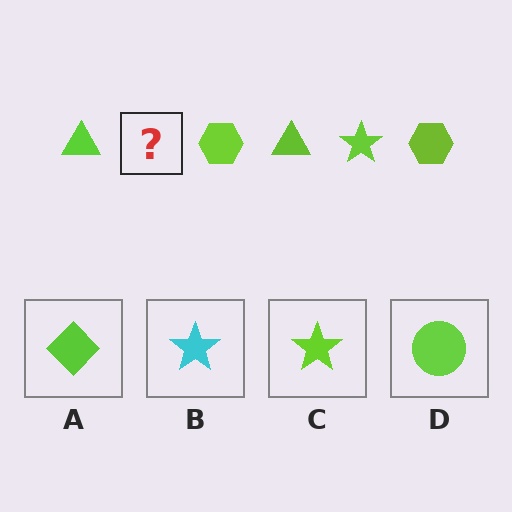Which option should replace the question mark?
Option C.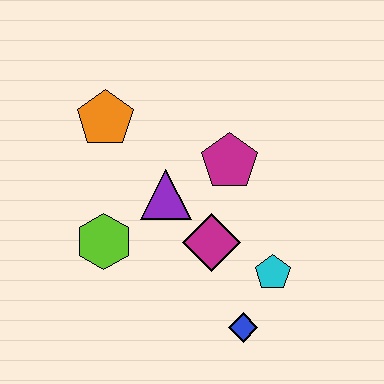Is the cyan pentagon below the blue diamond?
No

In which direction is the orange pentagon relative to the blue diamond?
The orange pentagon is above the blue diamond.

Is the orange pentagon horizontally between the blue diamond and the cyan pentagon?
No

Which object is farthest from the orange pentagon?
The blue diamond is farthest from the orange pentagon.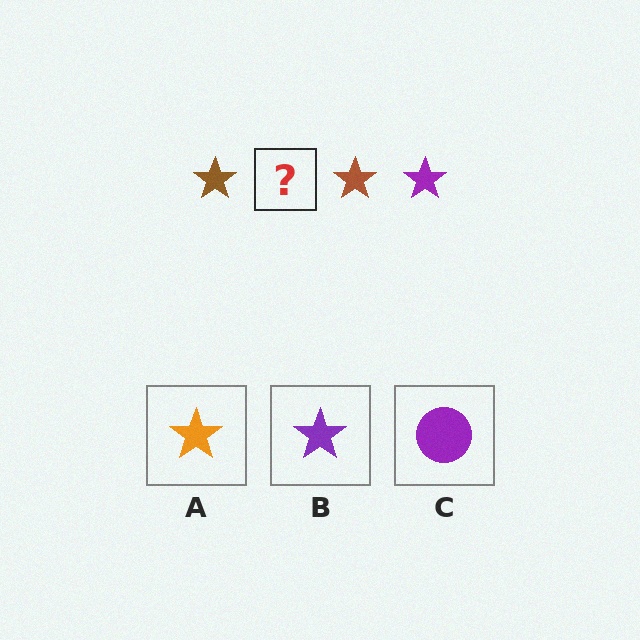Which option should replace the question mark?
Option B.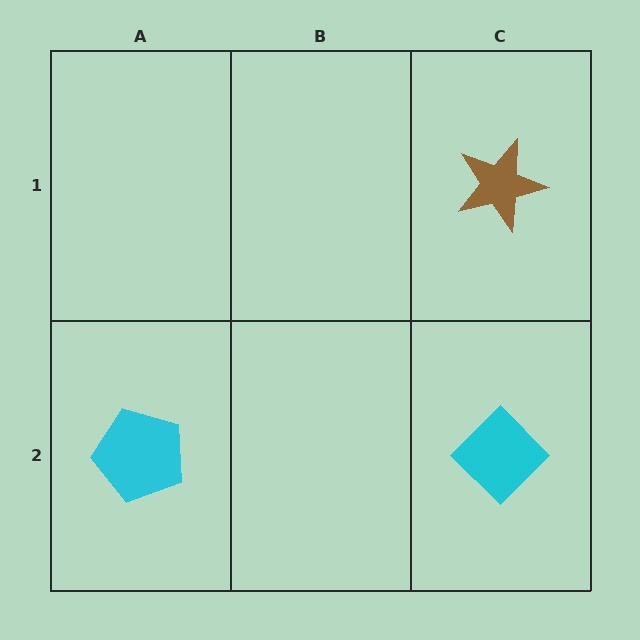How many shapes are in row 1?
1 shape.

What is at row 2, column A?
A cyan pentagon.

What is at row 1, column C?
A brown star.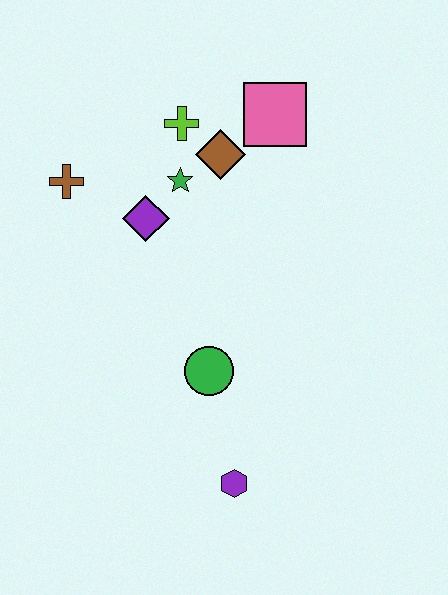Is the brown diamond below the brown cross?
No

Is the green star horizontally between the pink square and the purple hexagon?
No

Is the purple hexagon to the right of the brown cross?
Yes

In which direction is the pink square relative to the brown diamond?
The pink square is to the right of the brown diamond.